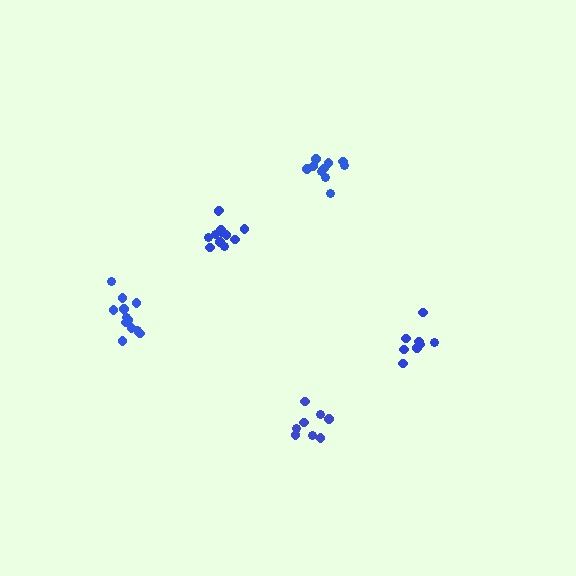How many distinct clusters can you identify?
There are 5 distinct clusters.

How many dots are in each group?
Group 1: 12 dots, Group 2: 12 dots, Group 3: 8 dots, Group 4: 8 dots, Group 5: 10 dots (50 total).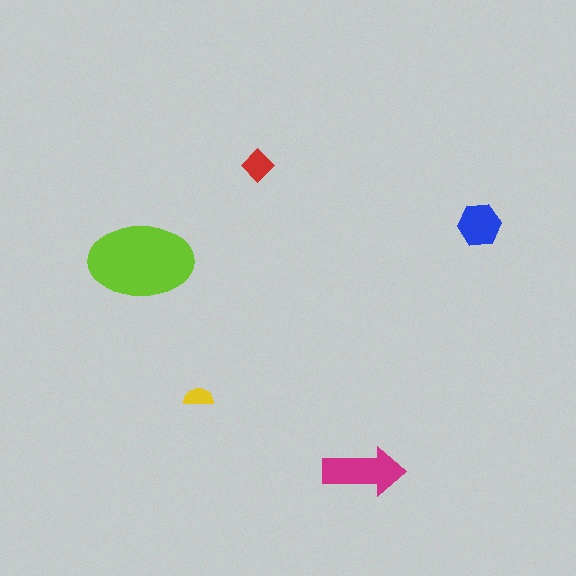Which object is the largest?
The lime ellipse.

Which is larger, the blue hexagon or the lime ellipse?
The lime ellipse.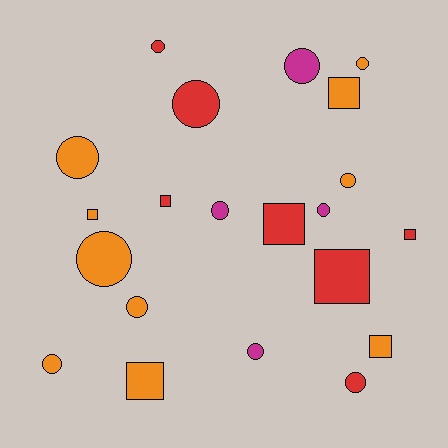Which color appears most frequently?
Orange, with 10 objects.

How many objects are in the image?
There are 21 objects.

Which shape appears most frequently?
Circle, with 13 objects.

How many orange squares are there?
There are 4 orange squares.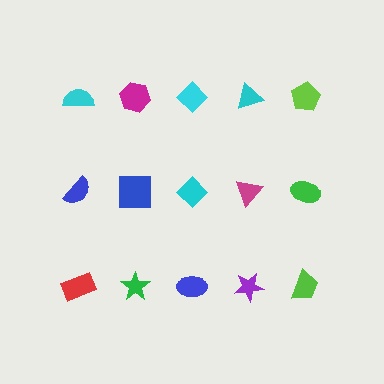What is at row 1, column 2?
A magenta hexagon.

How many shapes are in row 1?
5 shapes.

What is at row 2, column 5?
A green ellipse.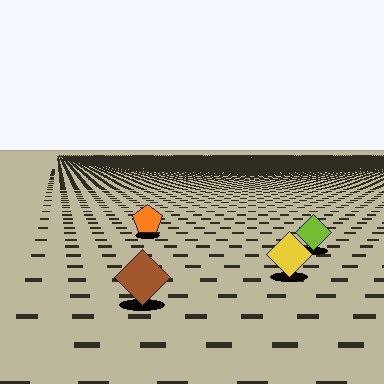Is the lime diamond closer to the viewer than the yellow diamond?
No. The yellow diamond is closer — you can tell from the texture gradient: the ground texture is coarser near it.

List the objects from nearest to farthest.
From nearest to farthest: the brown diamond, the yellow diamond, the lime diamond, the orange pentagon.